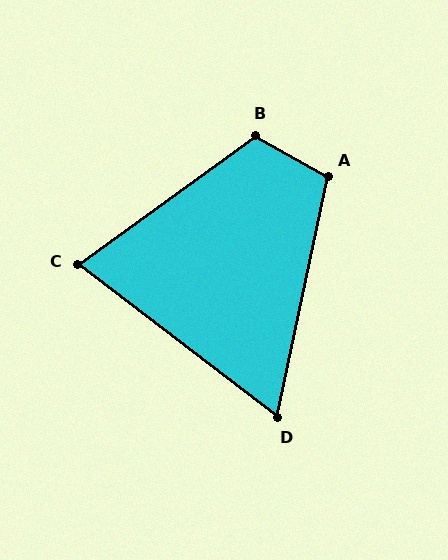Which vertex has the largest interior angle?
B, at approximately 116 degrees.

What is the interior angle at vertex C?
Approximately 73 degrees (acute).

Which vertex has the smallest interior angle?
D, at approximately 64 degrees.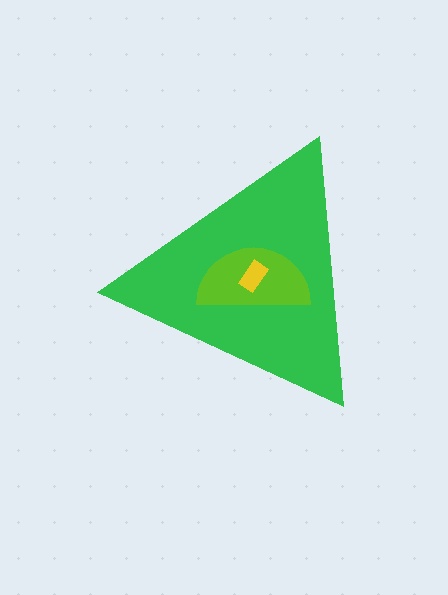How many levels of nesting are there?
3.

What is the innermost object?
The yellow rectangle.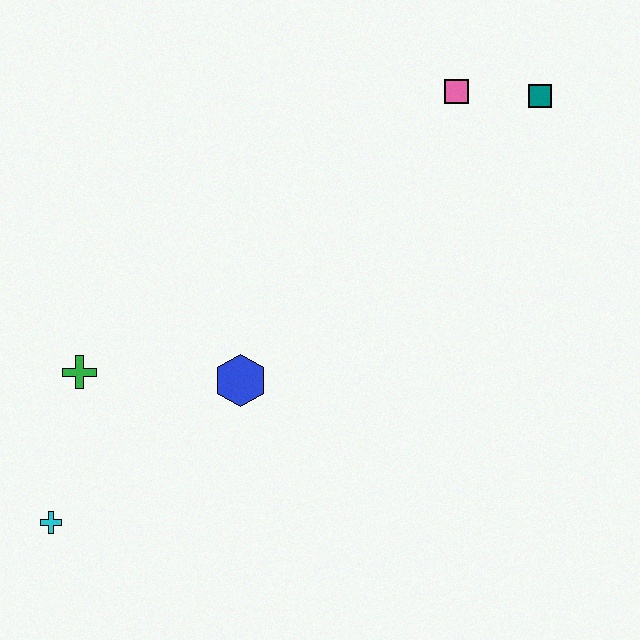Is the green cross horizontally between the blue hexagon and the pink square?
No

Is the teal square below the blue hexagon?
No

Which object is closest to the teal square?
The pink square is closest to the teal square.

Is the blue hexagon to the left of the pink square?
Yes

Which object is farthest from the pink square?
The cyan cross is farthest from the pink square.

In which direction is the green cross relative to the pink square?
The green cross is to the left of the pink square.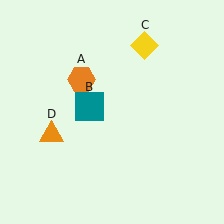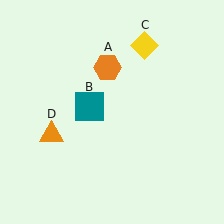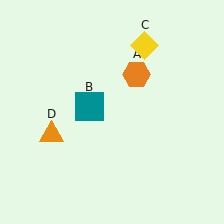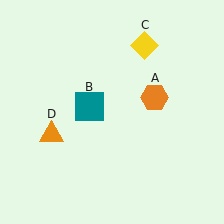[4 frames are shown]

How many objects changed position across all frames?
1 object changed position: orange hexagon (object A).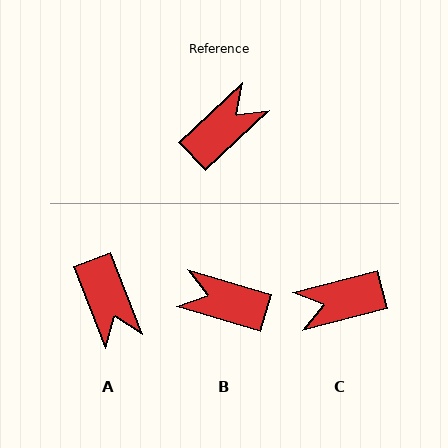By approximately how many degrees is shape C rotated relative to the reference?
Approximately 151 degrees counter-clockwise.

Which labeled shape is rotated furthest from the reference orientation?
C, about 151 degrees away.